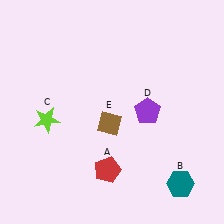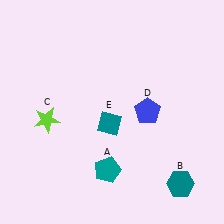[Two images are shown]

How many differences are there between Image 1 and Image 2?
There are 3 differences between the two images.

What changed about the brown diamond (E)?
In Image 1, E is brown. In Image 2, it changed to teal.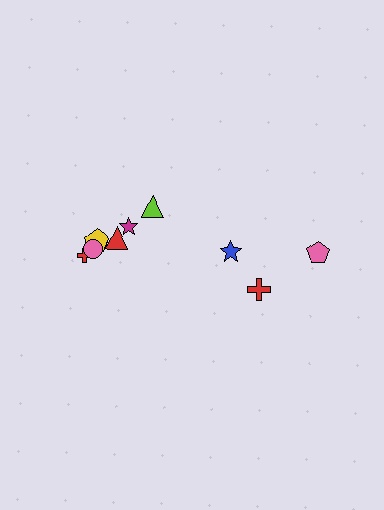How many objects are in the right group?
There are 3 objects.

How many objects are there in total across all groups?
There are 9 objects.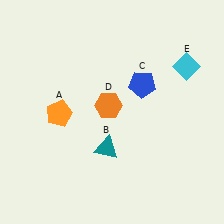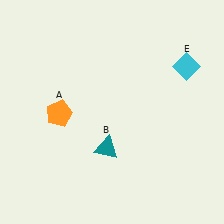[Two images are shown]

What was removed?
The orange hexagon (D), the blue pentagon (C) were removed in Image 2.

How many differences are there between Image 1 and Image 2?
There are 2 differences between the two images.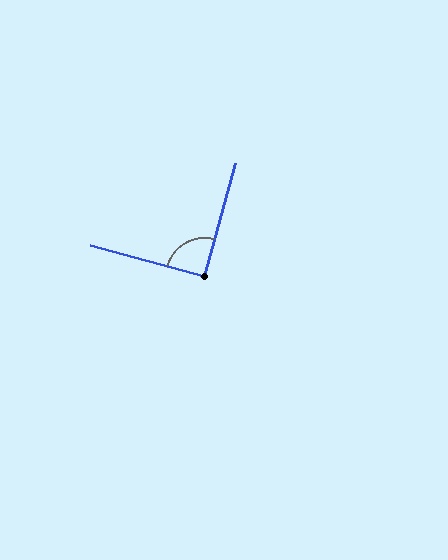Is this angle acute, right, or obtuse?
It is approximately a right angle.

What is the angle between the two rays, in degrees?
Approximately 90 degrees.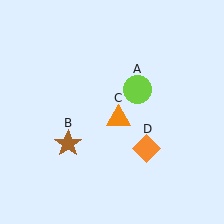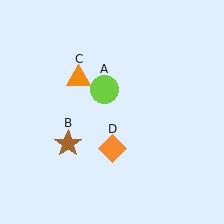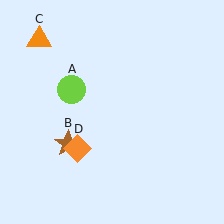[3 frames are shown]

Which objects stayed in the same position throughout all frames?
Brown star (object B) remained stationary.